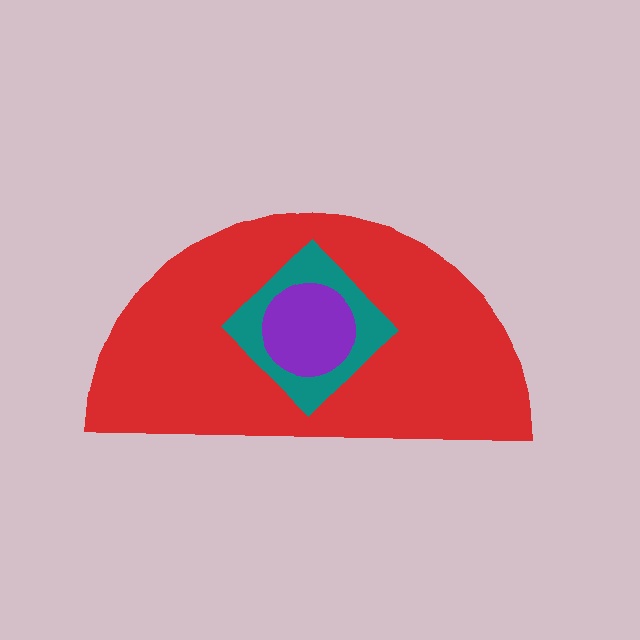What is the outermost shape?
The red semicircle.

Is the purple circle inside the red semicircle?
Yes.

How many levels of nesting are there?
3.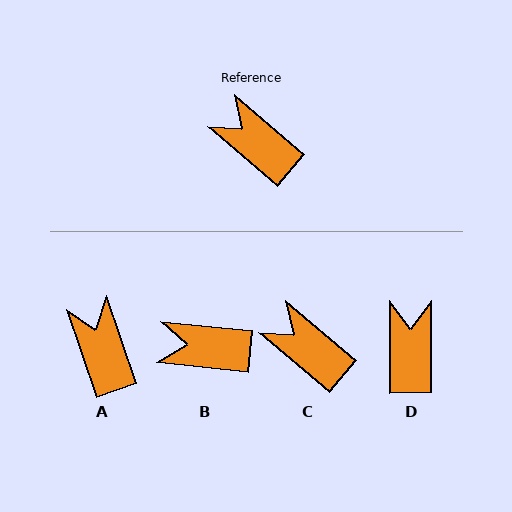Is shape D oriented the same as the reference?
No, it is off by about 50 degrees.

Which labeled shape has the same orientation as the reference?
C.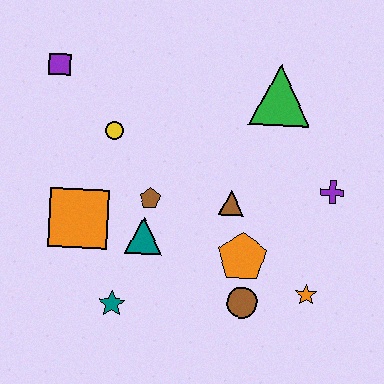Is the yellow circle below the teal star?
No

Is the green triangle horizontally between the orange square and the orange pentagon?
No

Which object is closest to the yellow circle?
The brown pentagon is closest to the yellow circle.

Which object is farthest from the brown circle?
The purple square is farthest from the brown circle.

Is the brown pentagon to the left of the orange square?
No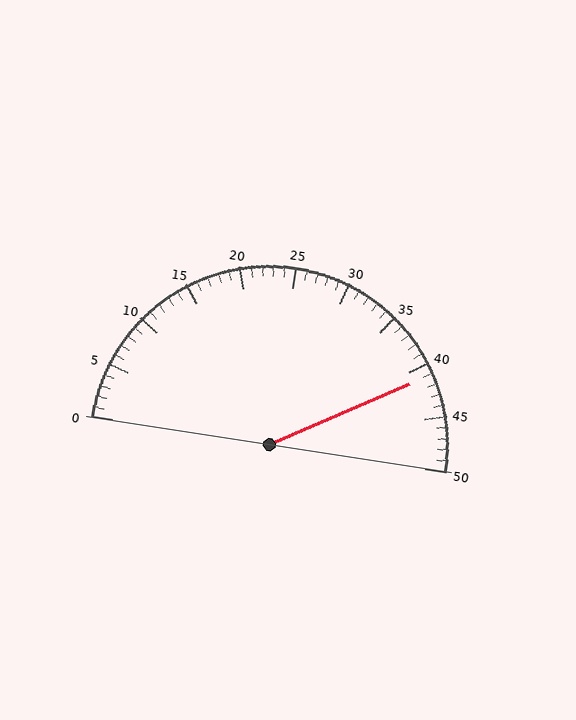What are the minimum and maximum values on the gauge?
The gauge ranges from 0 to 50.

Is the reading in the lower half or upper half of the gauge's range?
The reading is in the upper half of the range (0 to 50).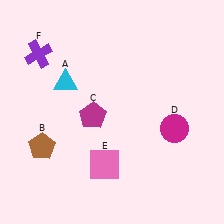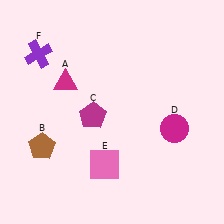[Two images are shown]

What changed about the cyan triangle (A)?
In Image 1, A is cyan. In Image 2, it changed to magenta.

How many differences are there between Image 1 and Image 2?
There is 1 difference between the two images.